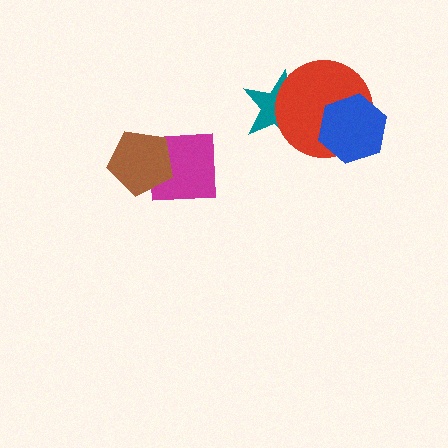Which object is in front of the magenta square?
The brown pentagon is in front of the magenta square.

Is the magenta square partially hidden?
Yes, it is partially covered by another shape.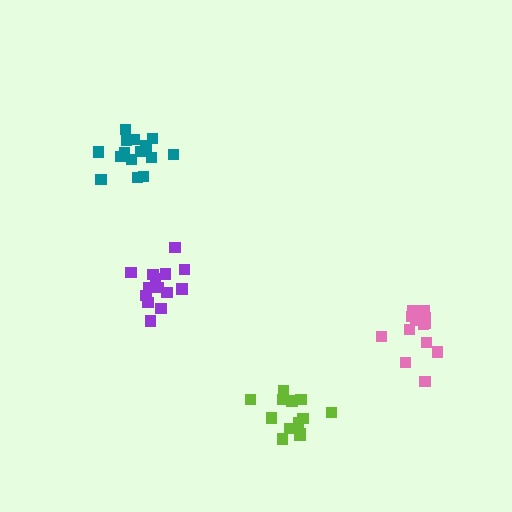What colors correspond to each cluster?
The clusters are colored: lime, purple, teal, pink.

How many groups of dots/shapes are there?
There are 4 groups.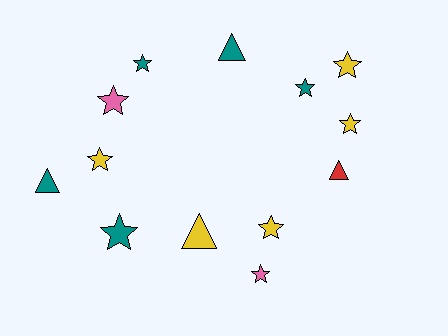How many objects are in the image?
There are 13 objects.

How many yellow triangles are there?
There is 1 yellow triangle.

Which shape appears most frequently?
Star, with 9 objects.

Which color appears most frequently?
Teal, with 5 objects.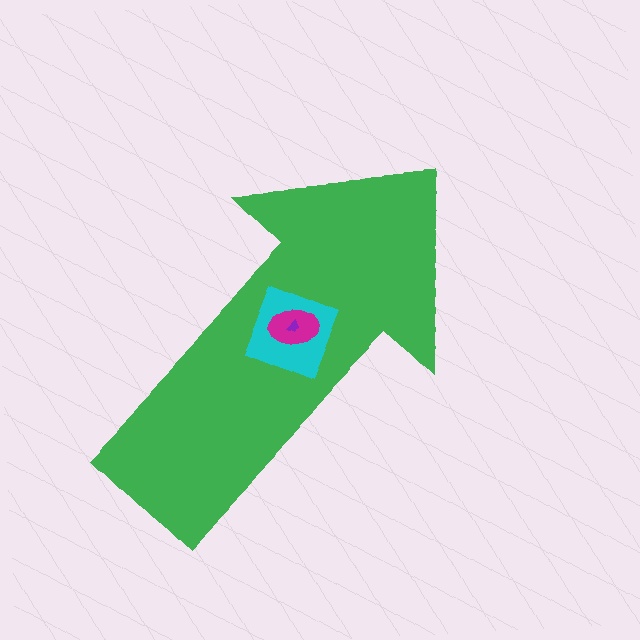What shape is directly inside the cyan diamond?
The magenta ellipse.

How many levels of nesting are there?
4.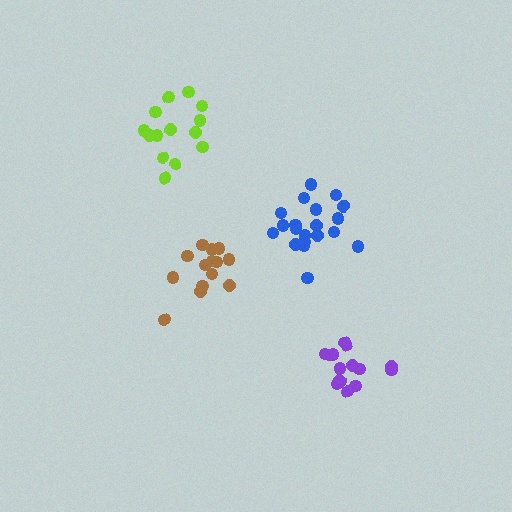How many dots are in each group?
Group 1: 14 dots, Group 2: 20 dots, Group 3: 15 dots, Group 4: 14 dots (63 total).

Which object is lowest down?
The purple cluster is bottommost.